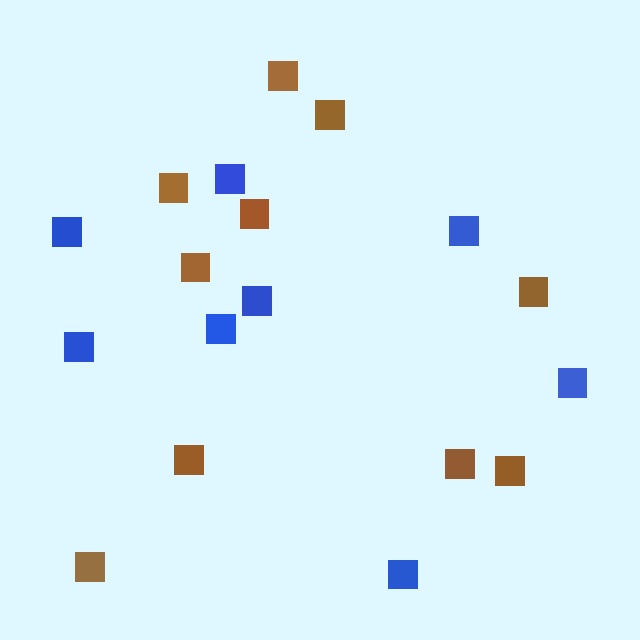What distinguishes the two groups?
There are 2 groups: one group of blue squares (8) and one group of brown squares (10).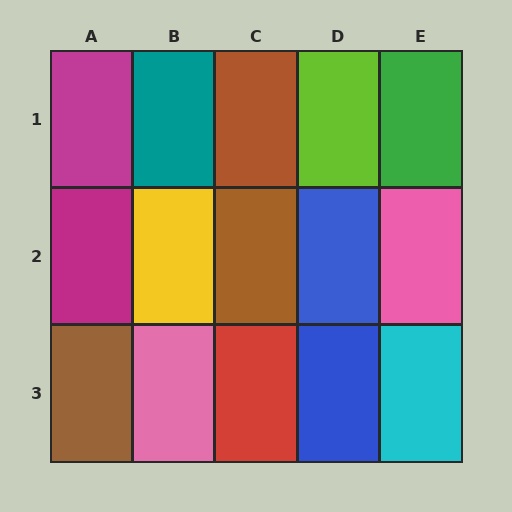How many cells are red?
1 cell is red.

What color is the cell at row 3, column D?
Blue.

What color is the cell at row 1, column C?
Brown.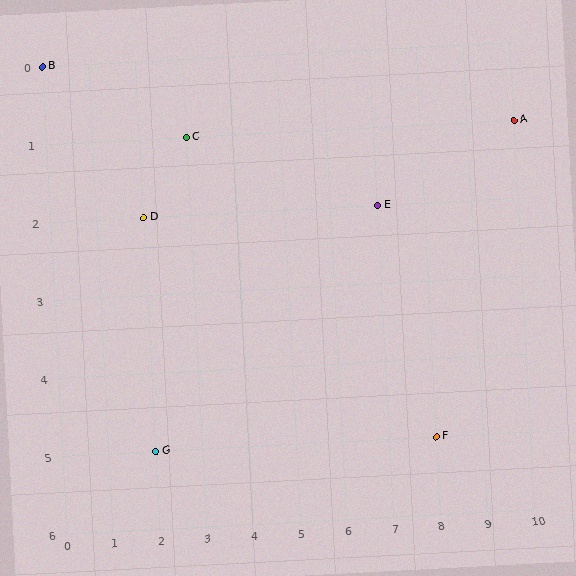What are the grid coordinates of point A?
Point A is at grid coordinates (10, 1).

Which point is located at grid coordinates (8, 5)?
Point F is at (8, 5).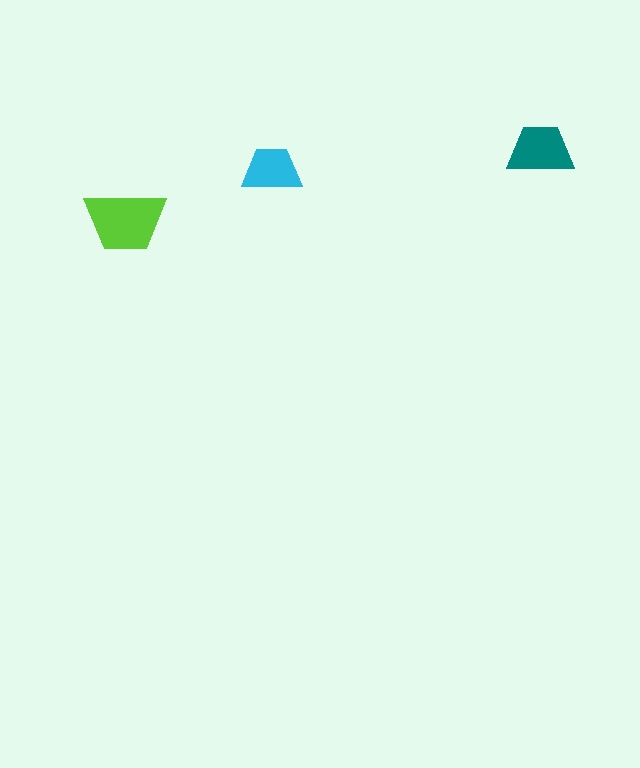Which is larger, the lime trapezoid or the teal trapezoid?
The lime one.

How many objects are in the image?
There are 3 objects in the image.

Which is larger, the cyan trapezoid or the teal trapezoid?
The teal one.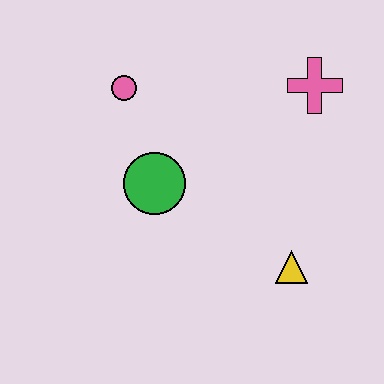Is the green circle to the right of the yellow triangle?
No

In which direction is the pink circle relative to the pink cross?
The pink circle is to the left of the pink cross.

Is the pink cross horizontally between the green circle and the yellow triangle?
No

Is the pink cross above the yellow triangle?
Yes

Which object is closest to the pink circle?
The green circle is closest to the pink circle.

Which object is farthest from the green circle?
The pink cross is farthest from the green circle.